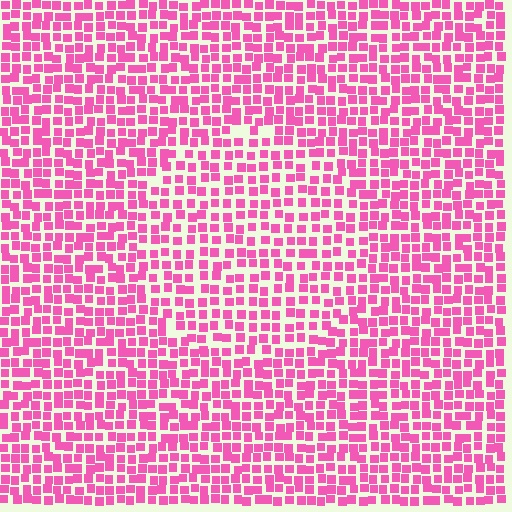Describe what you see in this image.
The image contains small pink elements arranged at two different densities. A circle-shaped region is visible where the elements are less densely packed than the surrounding area.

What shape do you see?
I see a circle.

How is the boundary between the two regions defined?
The boundary is defined by a change in element density (approximately 1.4x ratio). All elements are the same color, size, and shape.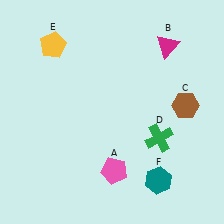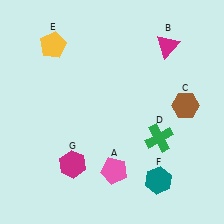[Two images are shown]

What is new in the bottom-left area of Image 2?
A magenta hexagon (G) was added in the bottom-left area of Image 2.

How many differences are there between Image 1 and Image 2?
There is 1 difference between the two images.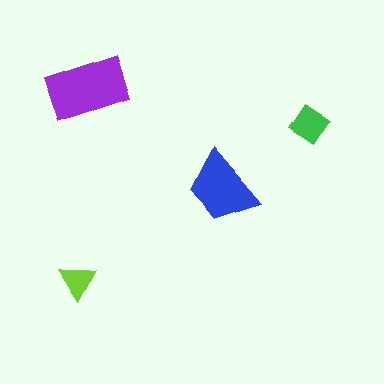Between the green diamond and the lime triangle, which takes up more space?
The green diamond.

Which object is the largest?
The purple rectangle.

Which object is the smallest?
The lime triangle.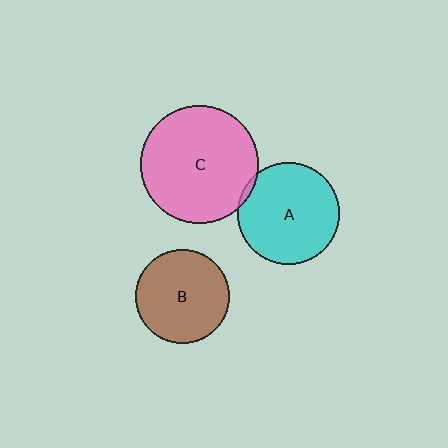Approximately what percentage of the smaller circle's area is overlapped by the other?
Approximately 5%.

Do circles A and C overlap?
Yes.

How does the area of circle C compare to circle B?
Approximately 1.6 times.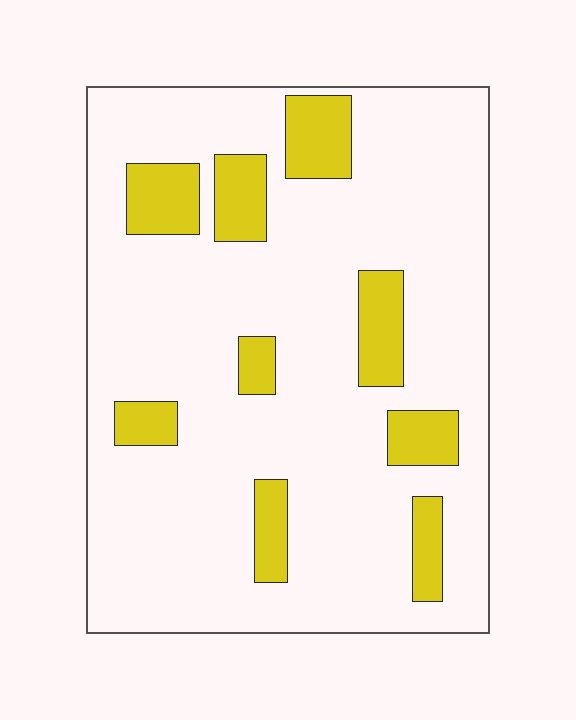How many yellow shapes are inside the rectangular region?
9.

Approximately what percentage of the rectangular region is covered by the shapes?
Approximately 15%.